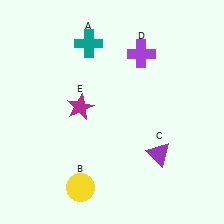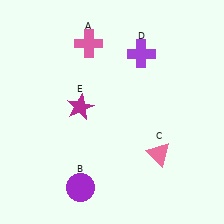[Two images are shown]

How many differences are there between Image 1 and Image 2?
There are 3 differences between the two images.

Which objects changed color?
A changed from teal to pink. B changed from yellow to purple. C changed from purple to pink.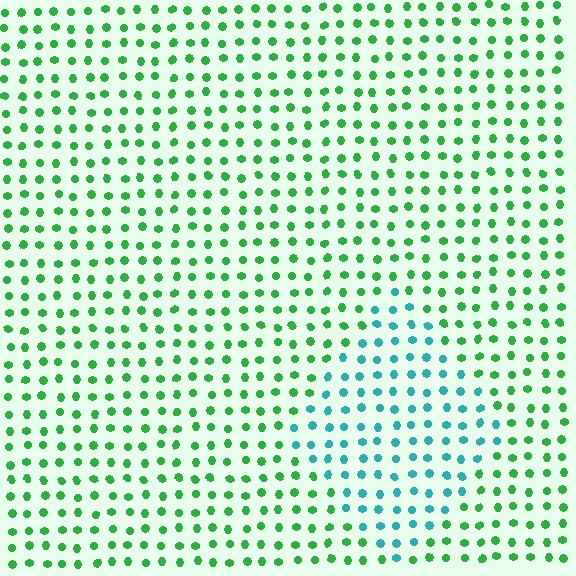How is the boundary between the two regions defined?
The boundary is defined purely by a slight shift in hue (about 52 degrees). Spacing, size, and orientation are identical on both sides.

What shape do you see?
I see a diamond.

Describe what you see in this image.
The image is filled with small green elements in a uniform arrangement. A diamond-shaped region is visible where the elements are tinted to a slightly different hue, forming a subtle color boundary.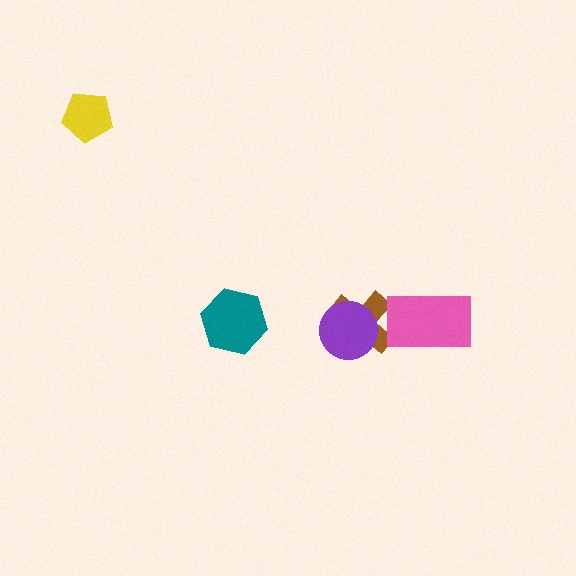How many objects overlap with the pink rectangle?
1 object overlaps with the pink rectangle.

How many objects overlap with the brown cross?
2 objects overlap with the brown cross.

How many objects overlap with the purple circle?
1 object overlaps with the purple circle.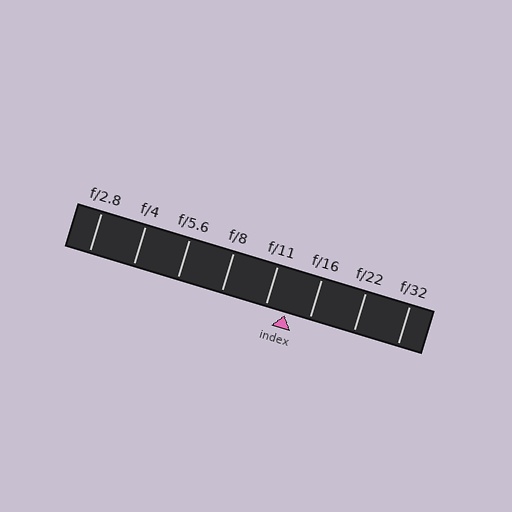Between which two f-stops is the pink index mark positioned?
The index mark is between f/11 and f/16.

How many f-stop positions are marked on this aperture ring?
There are 8 f-stop positions marked.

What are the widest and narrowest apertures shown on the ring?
The widest aperture shown is f/2.8 and the narrowest is f/32.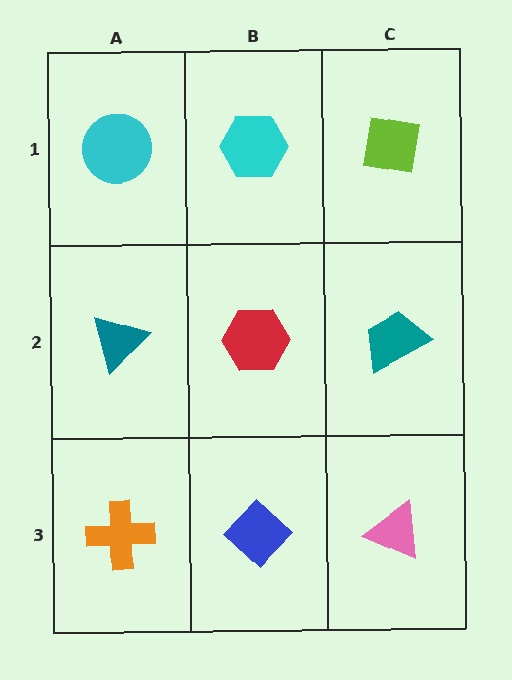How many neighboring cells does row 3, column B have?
3.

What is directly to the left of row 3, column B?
An orange cross.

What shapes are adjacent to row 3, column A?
A teal triangle (row 2, column A), a blue diamond (row 3, column B).